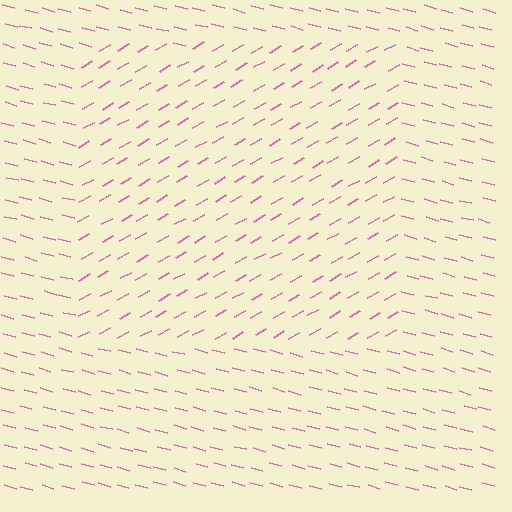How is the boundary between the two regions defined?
The boundary is defined purely by a change in line orientation (approximately 45 degrees difference). All lines are the same color and thickness.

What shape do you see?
I see a rectangle.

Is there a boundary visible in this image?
Yes, there is a texture boundary formed by a change in line orientation.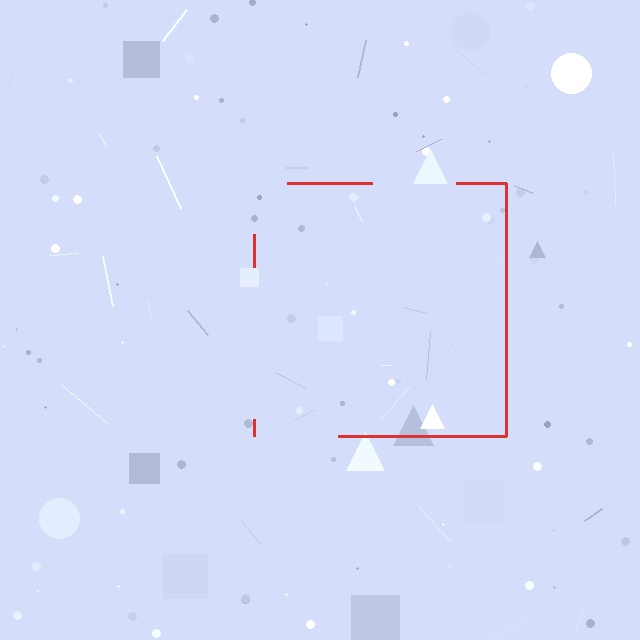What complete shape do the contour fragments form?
The contour fragments form a square.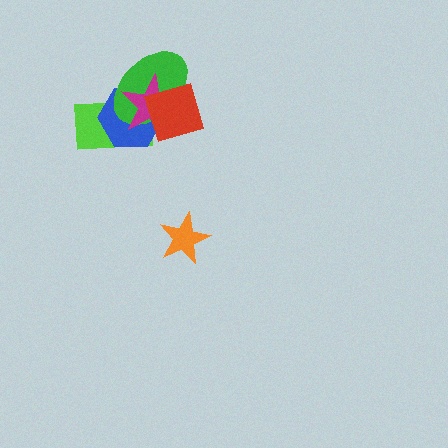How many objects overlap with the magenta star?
4 objects overlap with the magenta star.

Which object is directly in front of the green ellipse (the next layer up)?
The magenta star is directly in front of the green ellipse.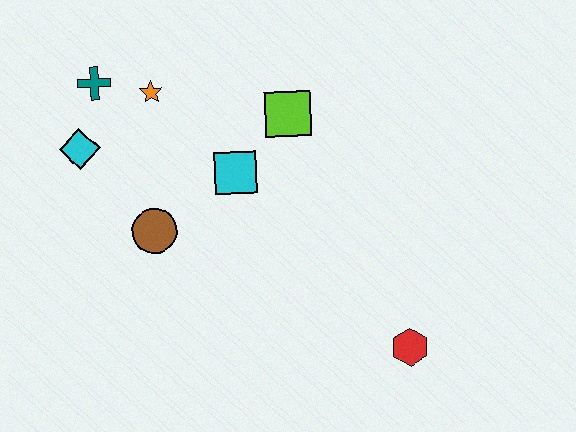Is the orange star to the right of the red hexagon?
No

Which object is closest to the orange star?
The teal cross is closest to the orange star.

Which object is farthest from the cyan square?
The red hexagon is farthest from the cyan square.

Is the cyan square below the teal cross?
Yes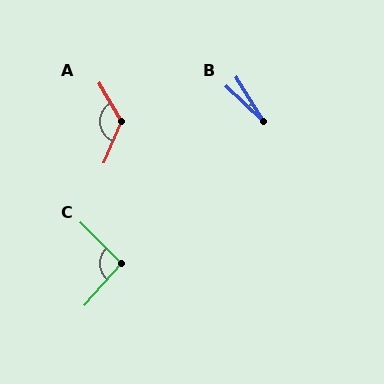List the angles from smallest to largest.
B (15°), C (93°), A (127°).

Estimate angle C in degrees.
Approximately 93 degrees.